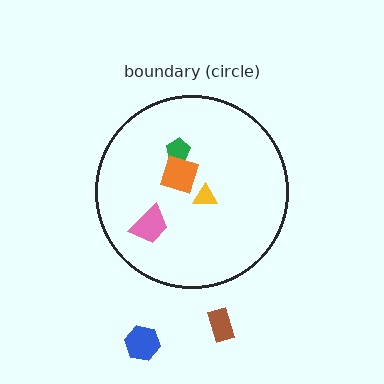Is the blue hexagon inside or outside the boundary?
Outside.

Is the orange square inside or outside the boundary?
Inside.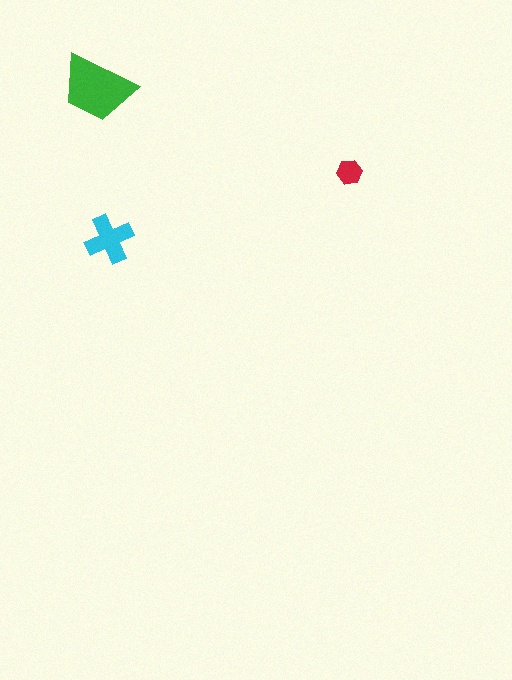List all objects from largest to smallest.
The green trapezoid, the cyan cross, the red hexagon.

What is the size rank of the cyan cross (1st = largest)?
2nd.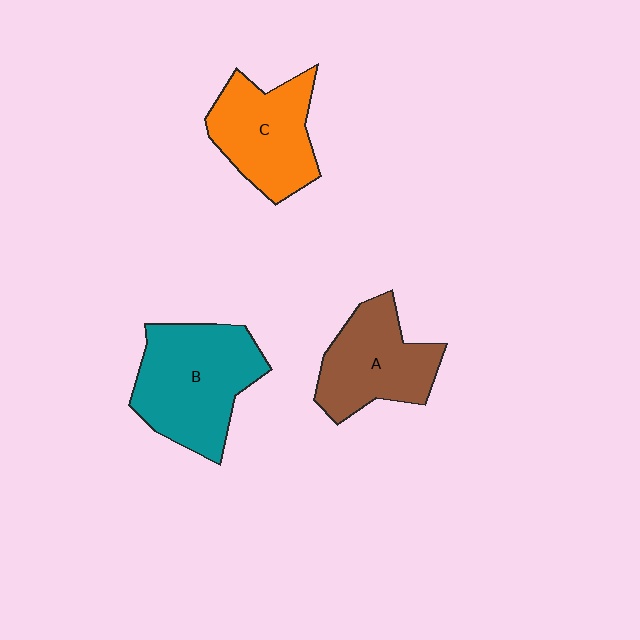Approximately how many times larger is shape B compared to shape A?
Approximately 1.3 times.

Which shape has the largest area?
Shape B (teal).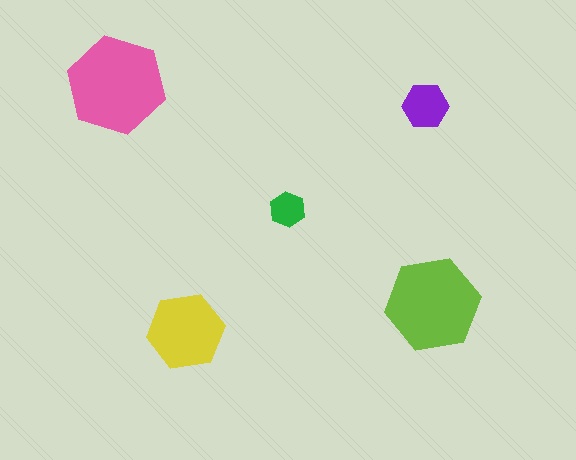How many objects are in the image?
There are 5 objects in the image.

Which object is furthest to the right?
The lime hexagon is rightmost.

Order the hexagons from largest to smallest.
the pink one, the lime one, the yellow one, the purple one, the green one.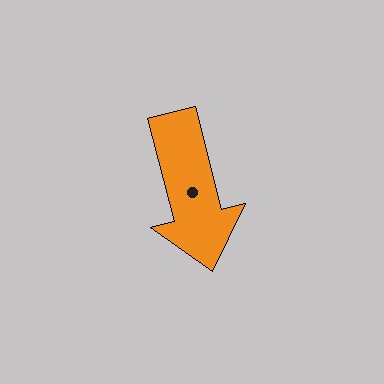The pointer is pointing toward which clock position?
Roughly 6 o'clock.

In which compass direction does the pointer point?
South.